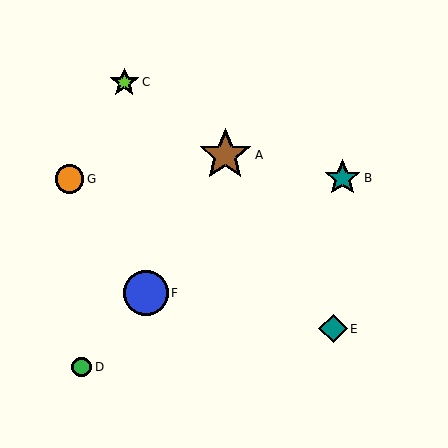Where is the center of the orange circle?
The center of the orange circle is at (70, 179).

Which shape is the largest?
The brown star (labeled A) is the largest.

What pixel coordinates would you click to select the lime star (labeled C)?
Click at (124, 82) to select the lime star C.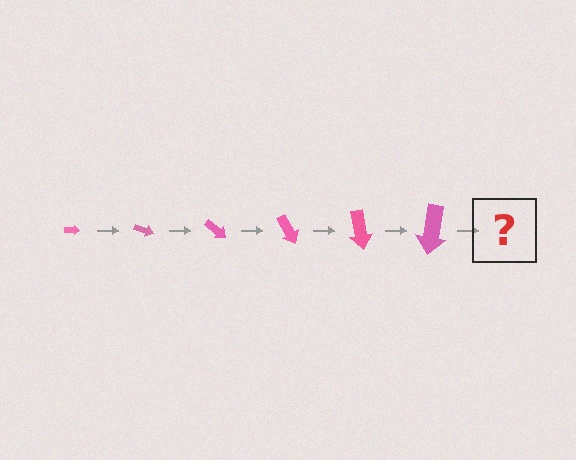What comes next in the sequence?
The next element should be an arrow, larger than the previous one and rotated 120 degrees from the start.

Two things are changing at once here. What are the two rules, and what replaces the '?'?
The two rules are that the arrow grows larger each step and it rotates 20 degrees each step. The '?' should be an arrow, larger than the previous one and rotated 120 degrees from the start.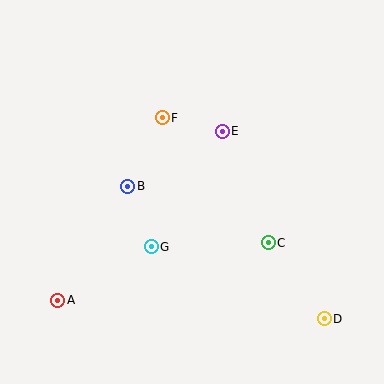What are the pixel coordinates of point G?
Point G is at (151, 247).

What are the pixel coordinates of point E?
Point E is at (222, 131).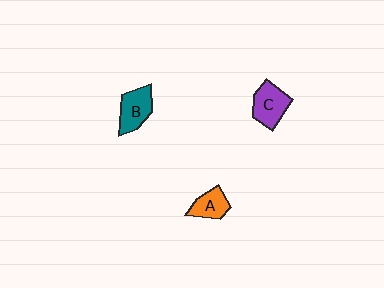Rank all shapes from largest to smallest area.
From largest to smallest: C (purple), B (teal), A (orange).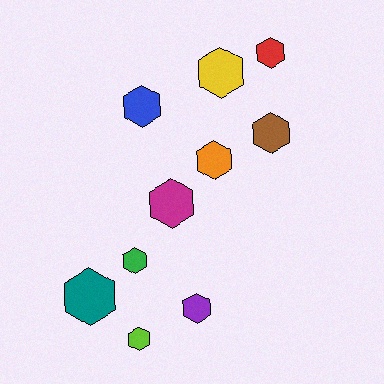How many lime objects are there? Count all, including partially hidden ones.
There is 1 lime object.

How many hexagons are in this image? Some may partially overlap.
There are 10 hexagons.